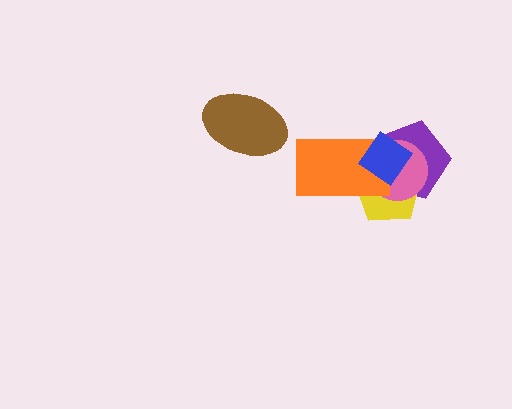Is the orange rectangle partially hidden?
Yes, it is partially covered by another shape.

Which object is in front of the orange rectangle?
The blue diamond is in front of the orange rectangle.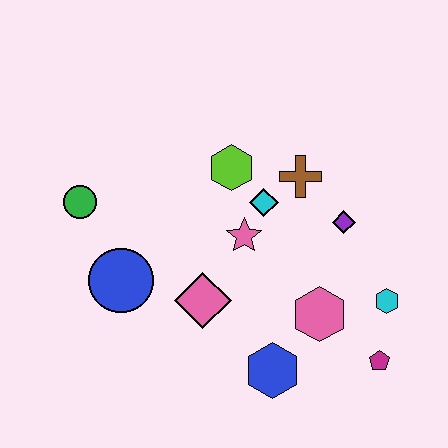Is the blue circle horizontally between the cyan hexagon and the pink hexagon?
No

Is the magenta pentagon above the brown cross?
No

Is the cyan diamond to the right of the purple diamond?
No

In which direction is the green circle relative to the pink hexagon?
The green circle is to the left of the pink hexagon.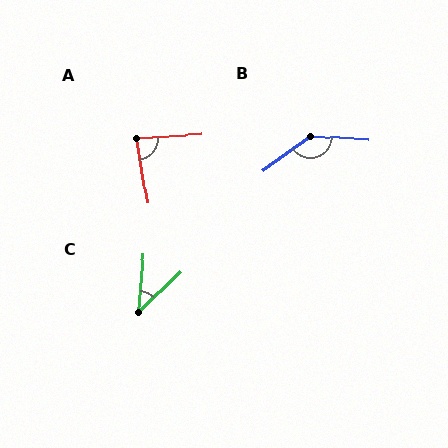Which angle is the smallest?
C, at approximately 41 degrees.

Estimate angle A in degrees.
Approximately 84 degrees.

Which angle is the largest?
B, at approximately 139 degrees.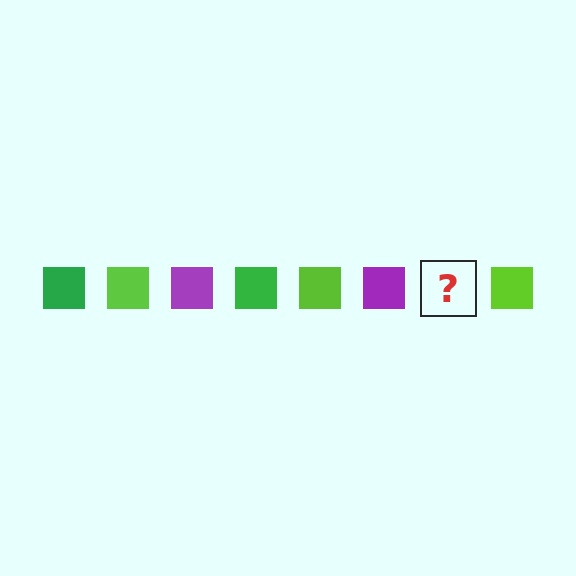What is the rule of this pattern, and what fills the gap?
The rule is that the pattern cycles through green, lime, purple squares. The gap should be filled with a green square.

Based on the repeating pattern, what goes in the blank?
The blank should be a green square.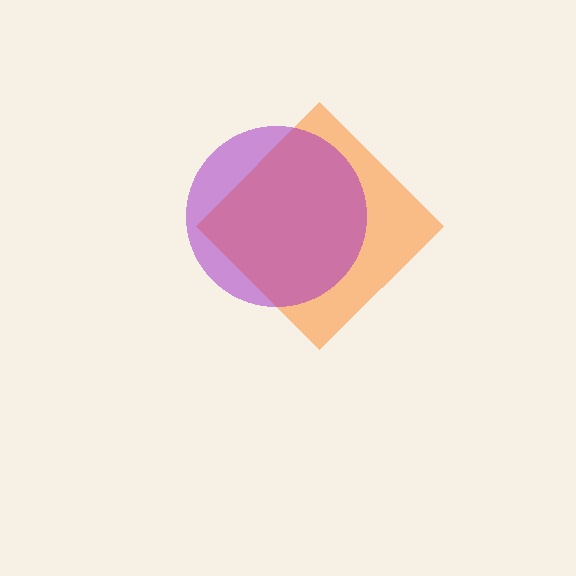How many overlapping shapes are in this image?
There are 2 overlapping shapes in the image.